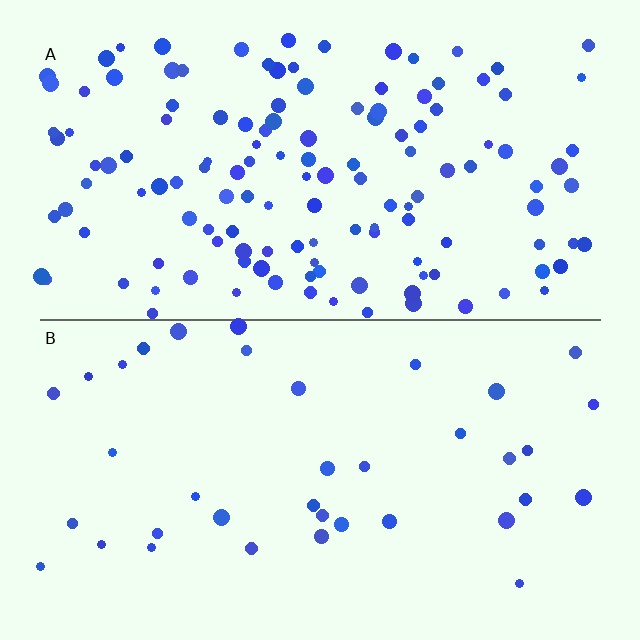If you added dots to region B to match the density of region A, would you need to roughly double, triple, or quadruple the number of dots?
Approximately quadruple.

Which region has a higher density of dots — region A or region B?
A (the top).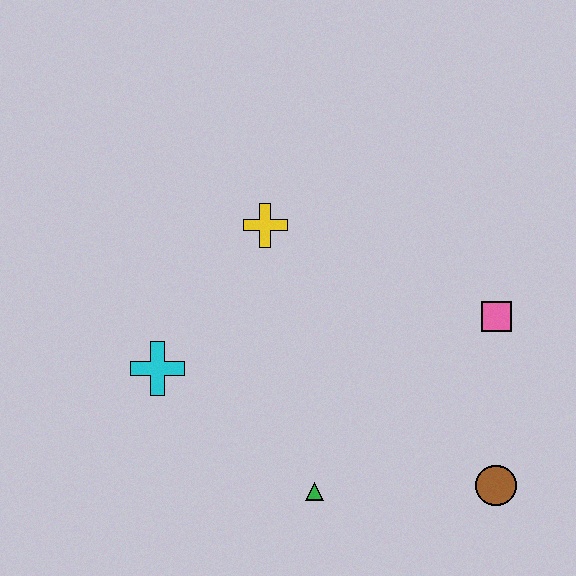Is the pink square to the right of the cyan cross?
Yes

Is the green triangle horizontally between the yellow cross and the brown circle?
Yes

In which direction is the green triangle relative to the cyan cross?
The green triangle is to the right of the cyan cross.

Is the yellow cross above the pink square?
Yes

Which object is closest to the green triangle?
The brown circle is closest to the green triangle.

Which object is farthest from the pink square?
The cyan cross is farthest from the pink square.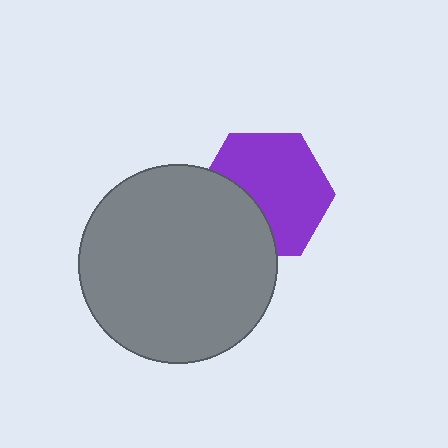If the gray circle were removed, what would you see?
You would see the complete purple hexagon.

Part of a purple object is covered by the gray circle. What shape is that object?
It is a hexagon.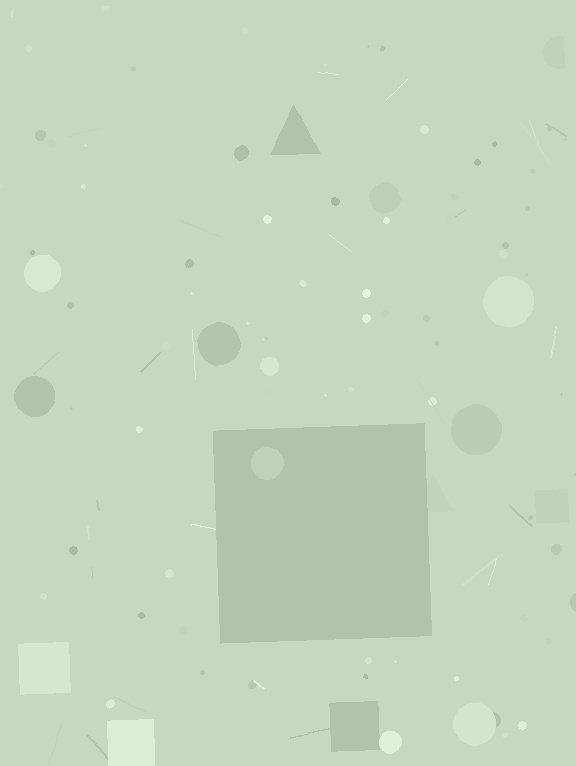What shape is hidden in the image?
A square is hidden in the image.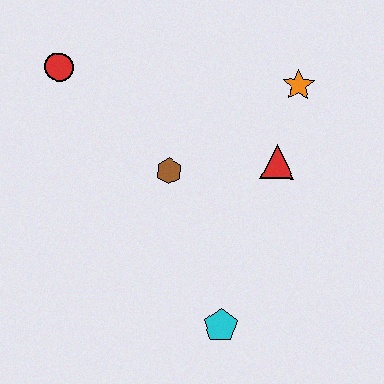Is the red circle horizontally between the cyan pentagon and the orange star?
No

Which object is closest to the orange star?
The red triangle is closest to the orange star.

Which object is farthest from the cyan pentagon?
The red circle is farthest from the cyan pentagon.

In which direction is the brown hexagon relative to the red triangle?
The brown hexagon is to the left of the red triangle.